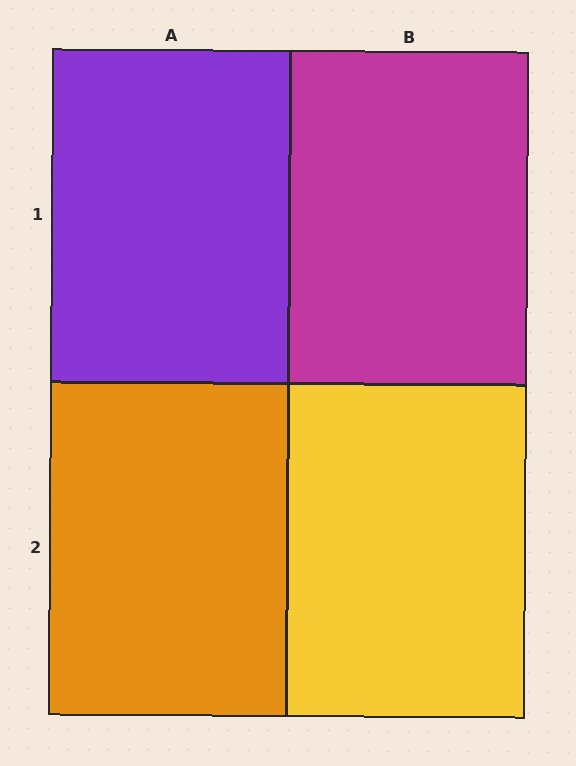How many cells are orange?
1 cell is orange.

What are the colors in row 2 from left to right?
Orange, yellow.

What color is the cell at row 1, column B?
Magenta.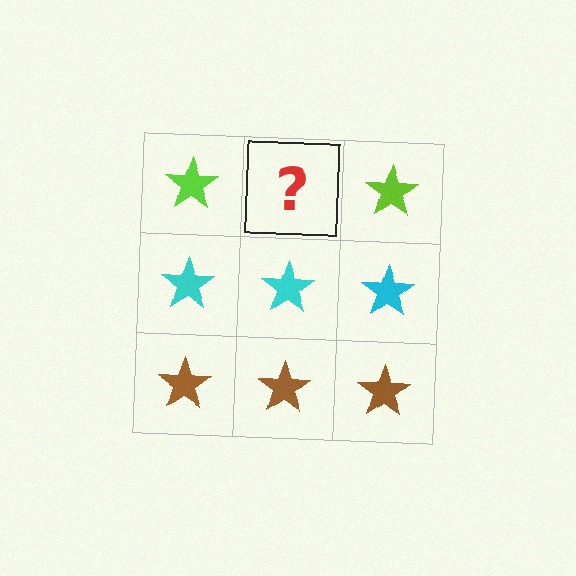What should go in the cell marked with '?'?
The missing cell should contain a lime star.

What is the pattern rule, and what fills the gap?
The rule is that each row has a consistent color. The gap should be filled with a lime star.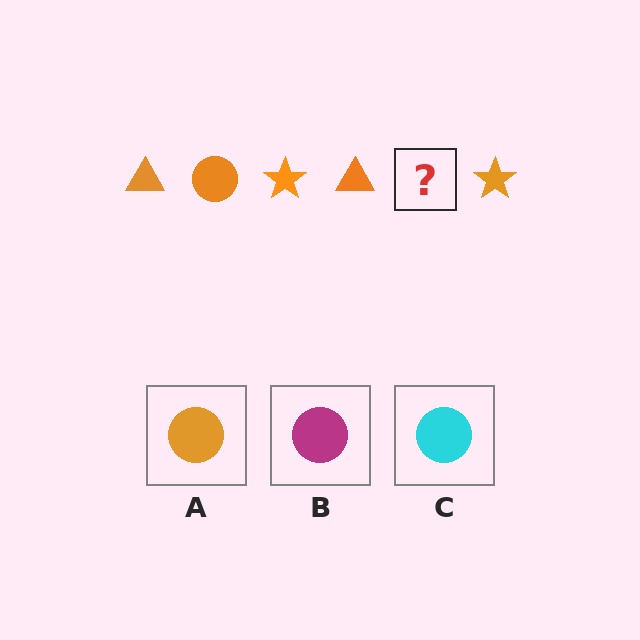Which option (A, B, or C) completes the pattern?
A.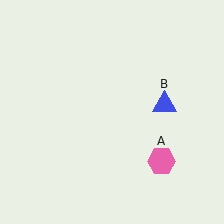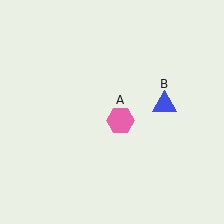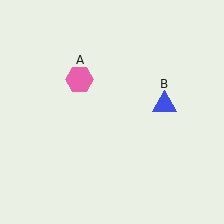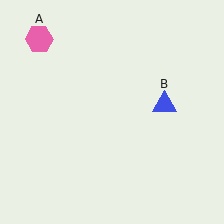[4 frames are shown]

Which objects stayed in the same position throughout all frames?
Blue triangle (object B) remained stationary.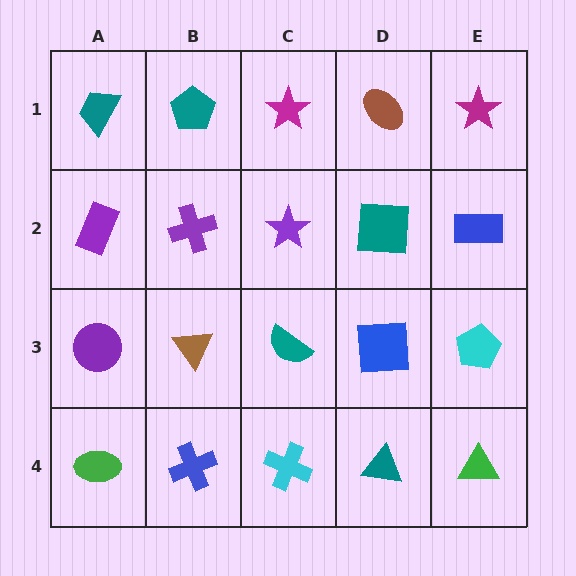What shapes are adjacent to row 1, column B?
A purple cross (row 2, column B), a teal trapezoid (row 1, column A), a magenta star (row 1, column C).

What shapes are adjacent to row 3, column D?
A teal square (row 2, column D), a teal triangle (row 4, column D), a teal semicircle (row 3, column C), a cyan pentagon (row 3, column E).